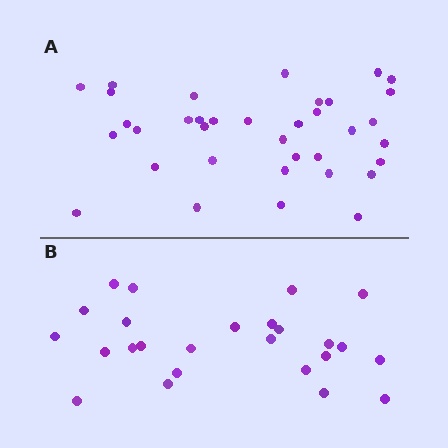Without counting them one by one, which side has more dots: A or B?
Region A (the top region) has more dots.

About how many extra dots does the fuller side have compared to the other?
Region A has roughly 12 or so more dots than region B.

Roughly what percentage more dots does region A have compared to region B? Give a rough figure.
About 45% more.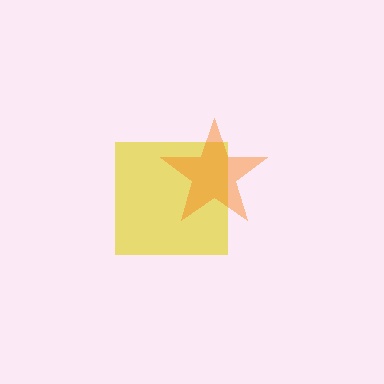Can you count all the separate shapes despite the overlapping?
Yes, there are 2 separate shapes.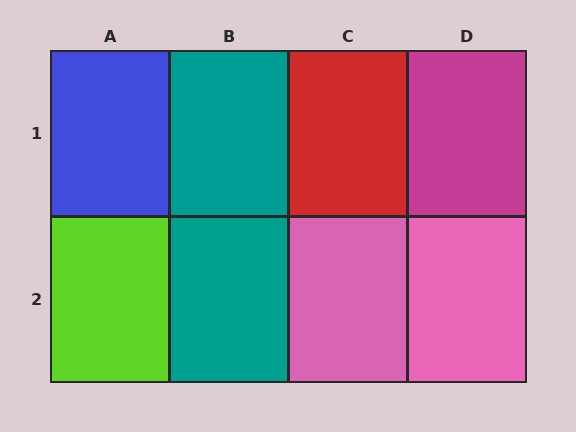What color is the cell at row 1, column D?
Magenta.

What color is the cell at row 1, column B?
Teal.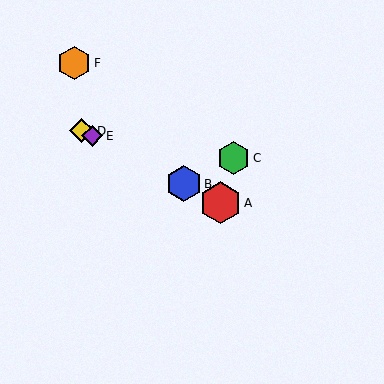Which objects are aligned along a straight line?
Objects A, B, D, E are aligned along a straight line.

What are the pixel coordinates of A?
Object A is at (220, 203).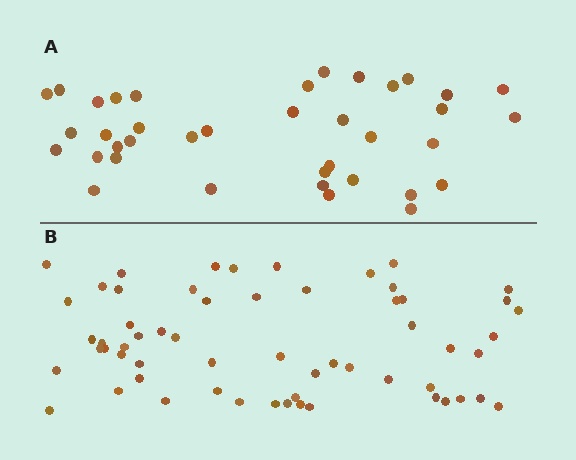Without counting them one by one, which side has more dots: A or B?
Region B (the bottom region) has more dots.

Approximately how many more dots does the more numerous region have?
Region B has approximately 20 more dots than region A.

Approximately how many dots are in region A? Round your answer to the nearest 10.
About 40 dots. (The exact count is 38, which rounds to 40.)